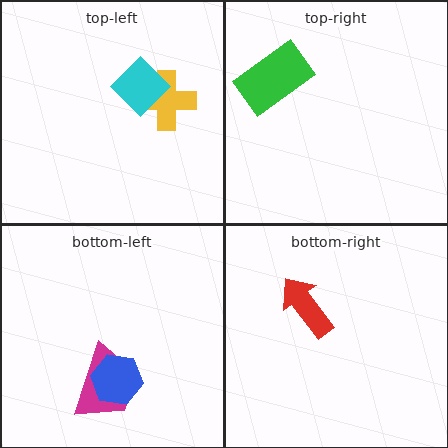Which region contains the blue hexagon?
The bottom-left region.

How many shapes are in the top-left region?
2.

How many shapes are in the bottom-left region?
2.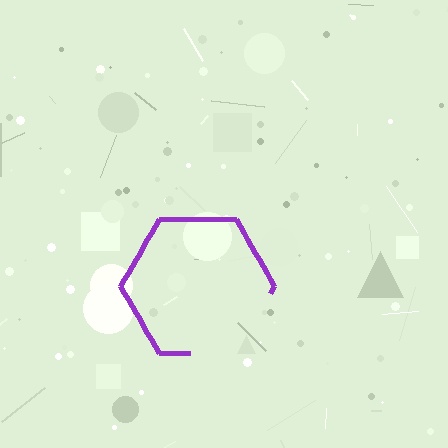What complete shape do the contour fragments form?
The contour fragments form a hexagon.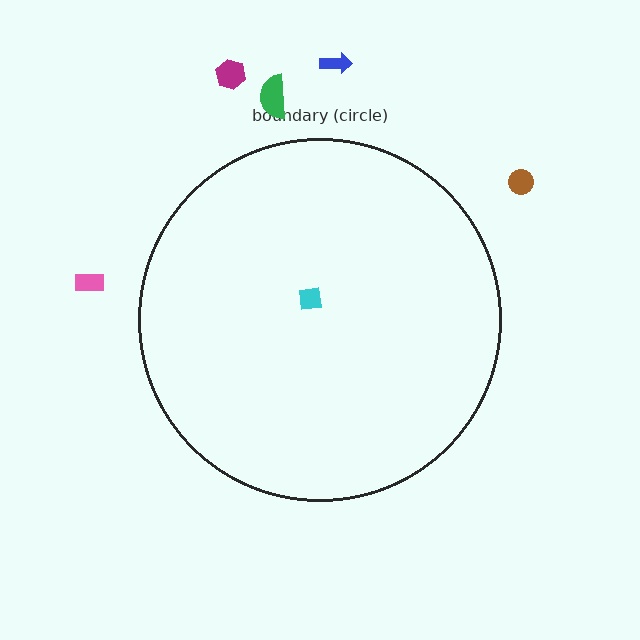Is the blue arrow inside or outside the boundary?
Outside.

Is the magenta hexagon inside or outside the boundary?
Outside.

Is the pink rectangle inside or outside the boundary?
Outside.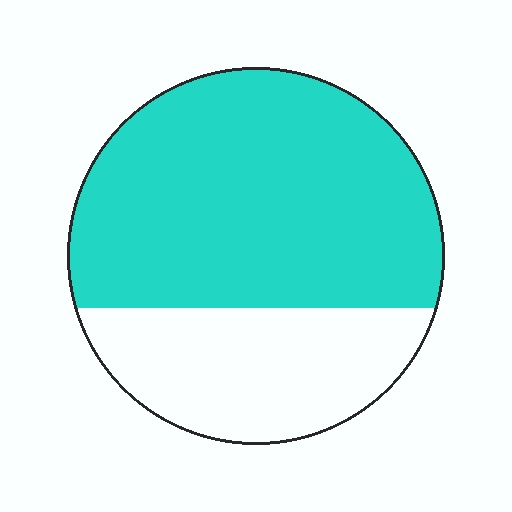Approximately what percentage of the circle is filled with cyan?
Approximately 65%.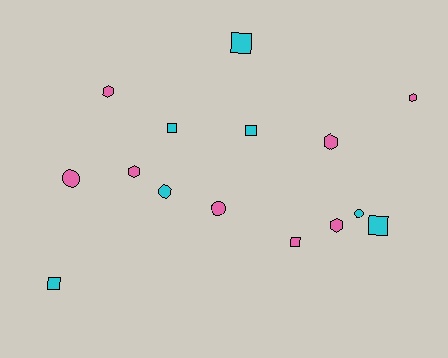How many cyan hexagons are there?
There are no cyan hexagons.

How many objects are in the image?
There are 15 objects.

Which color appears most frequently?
Pink, with 8 objects.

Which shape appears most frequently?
Square, with 6 objects.